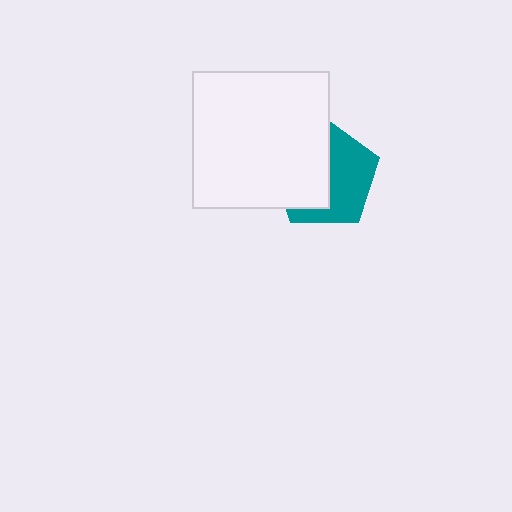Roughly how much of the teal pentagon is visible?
About half of it is visible (roughly 51%).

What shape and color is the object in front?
The object in front is a white rectangle.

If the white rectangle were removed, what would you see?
You would see the complete teal pentagon.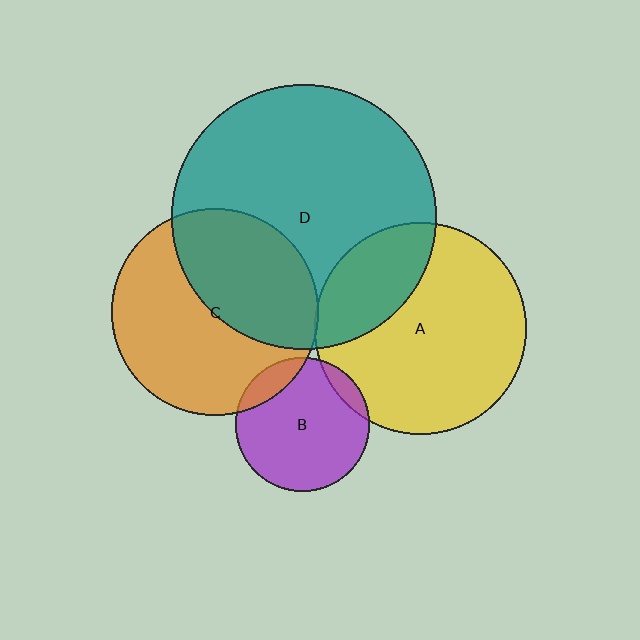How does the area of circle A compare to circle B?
Approximately 2.5 times.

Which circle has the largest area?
Circle D (teal).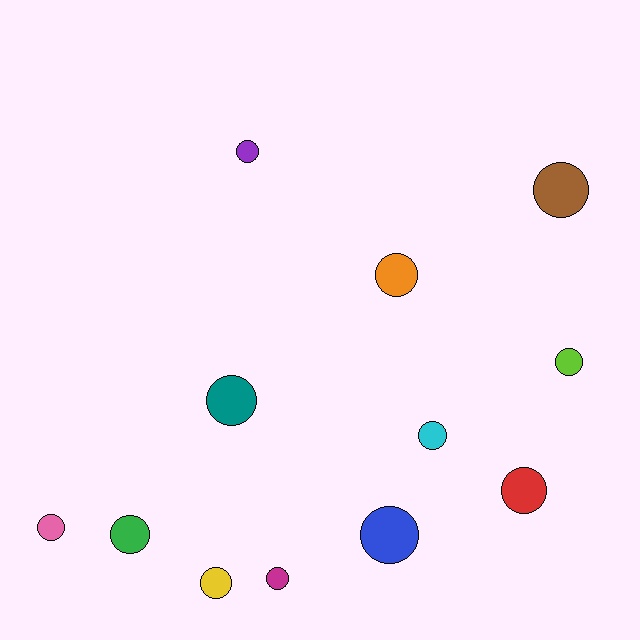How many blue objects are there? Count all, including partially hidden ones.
There is 1 blue object.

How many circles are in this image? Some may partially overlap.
There are 12 circles.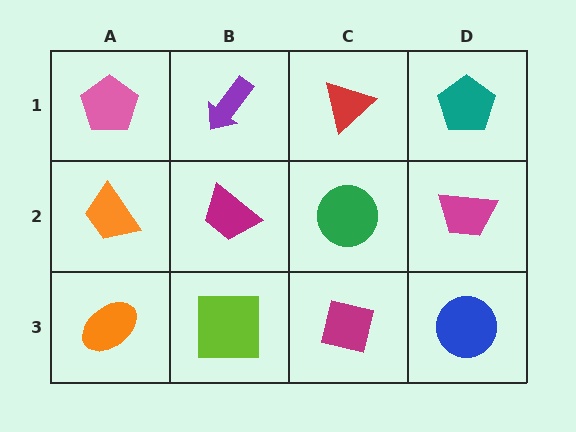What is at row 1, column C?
A red triangle.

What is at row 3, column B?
A lime square.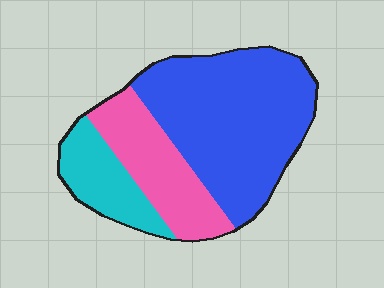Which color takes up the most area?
Blue, at roughly 55%.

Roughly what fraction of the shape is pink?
Pink takes up about one quarter (1/4) of the shape.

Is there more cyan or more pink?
Pink.